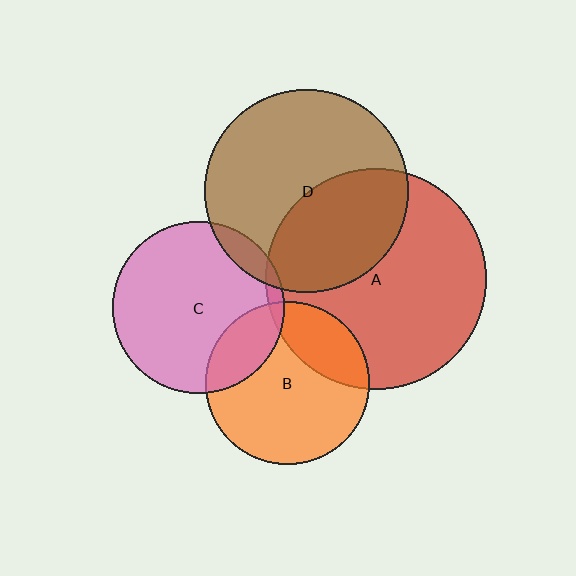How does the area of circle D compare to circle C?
Approximately 1.4 times.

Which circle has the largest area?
Circle A (red).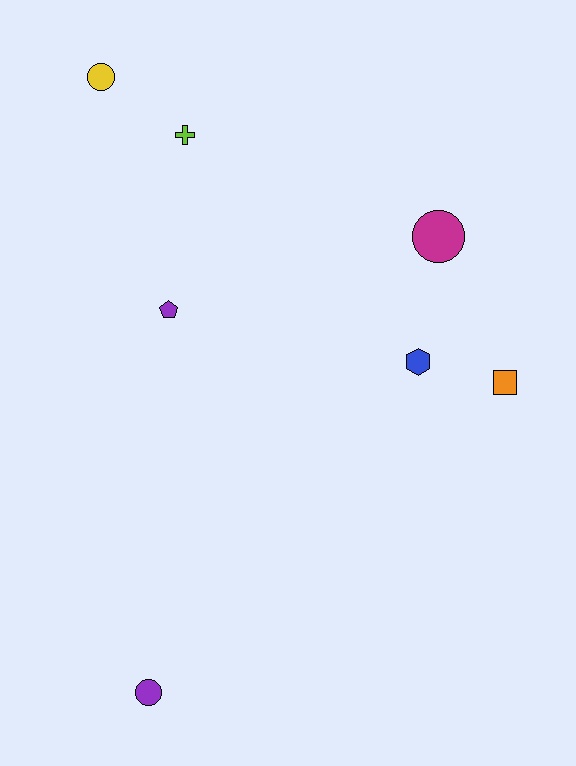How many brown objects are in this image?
There are no brown objects.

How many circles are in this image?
There are 3 circles.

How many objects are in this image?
There are 7 objects.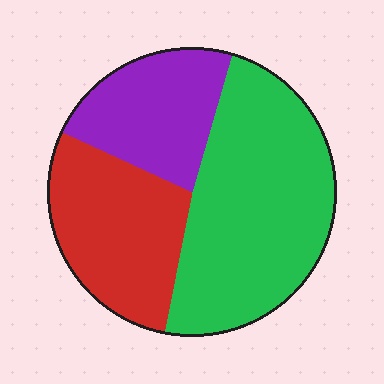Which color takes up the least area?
Purple, at roughly 25%.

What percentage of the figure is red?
Red covers around 30% of the figure.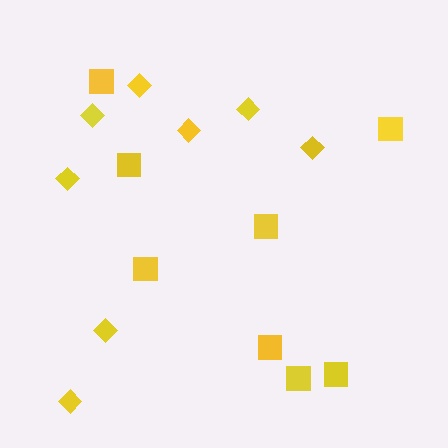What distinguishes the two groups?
There are 2 groups: one group of squares (8) and one group of diamonds (8).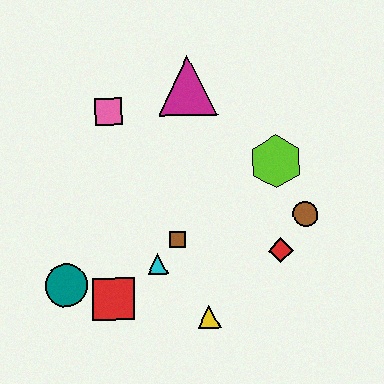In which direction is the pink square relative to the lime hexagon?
The pink square is to the left of the lime hexagon.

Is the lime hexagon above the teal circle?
Yes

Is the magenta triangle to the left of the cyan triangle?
No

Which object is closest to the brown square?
The cyan triangle is closest to the brown square.